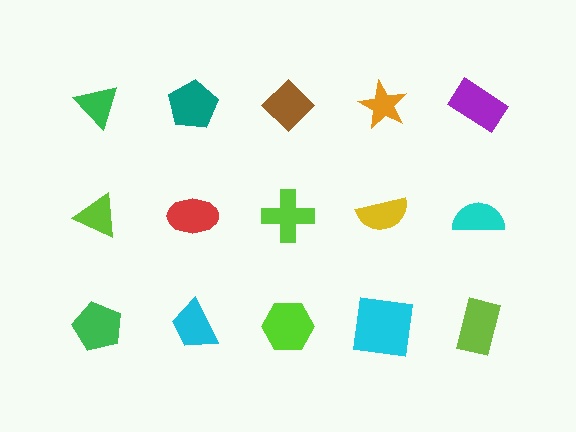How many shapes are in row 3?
5 shapes.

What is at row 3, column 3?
A lime hexagon.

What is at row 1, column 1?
A green triangle.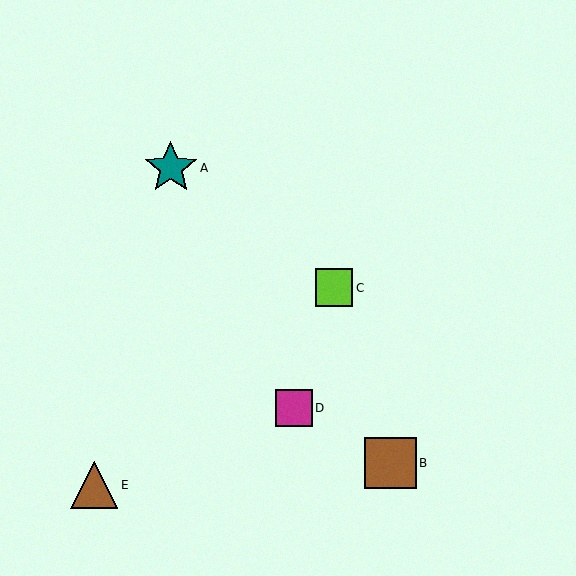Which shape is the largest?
The teal star (labeled A) is the largest.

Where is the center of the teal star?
The center of the teal star is at (171, 168).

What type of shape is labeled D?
Shape D is a magenta square.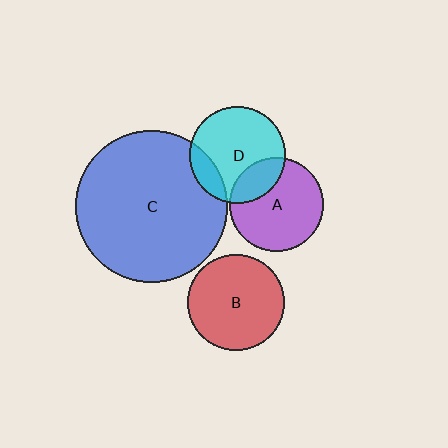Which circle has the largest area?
Circle C (blue).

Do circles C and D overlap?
Yes.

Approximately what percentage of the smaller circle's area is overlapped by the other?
Approximately 15%.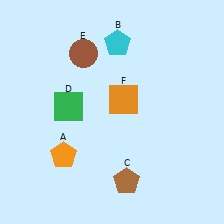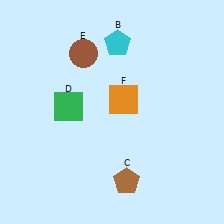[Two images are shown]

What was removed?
The orange pentagon (A) was removed in Image 2.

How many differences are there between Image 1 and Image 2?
There is 1 difference between the two images.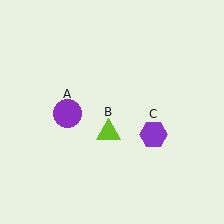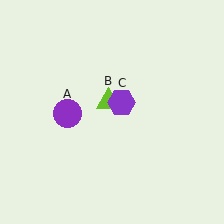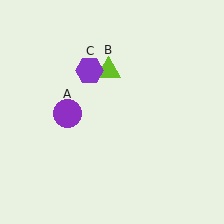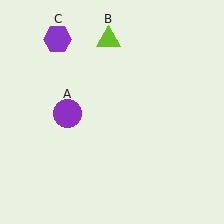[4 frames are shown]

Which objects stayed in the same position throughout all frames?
Purple circle (object A) remained stationary.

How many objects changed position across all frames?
2 objects changed position: lime triangle (object B), purple hexagon (object C).